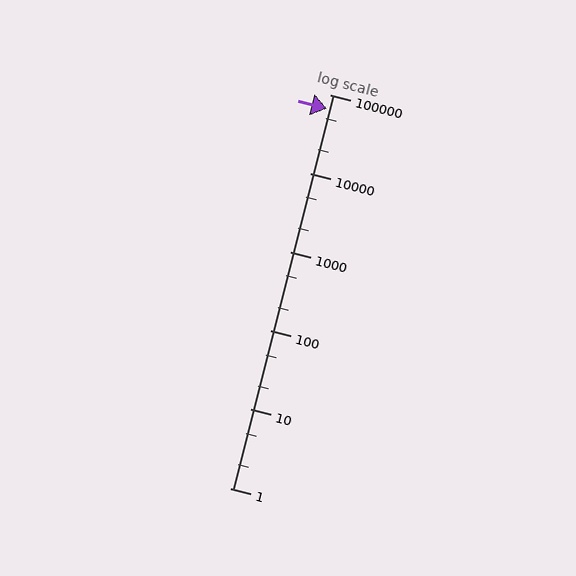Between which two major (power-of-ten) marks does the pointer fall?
The pointer is between 10000 and 100000.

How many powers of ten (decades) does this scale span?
The scale spans 5 decades, from 1 to 100000.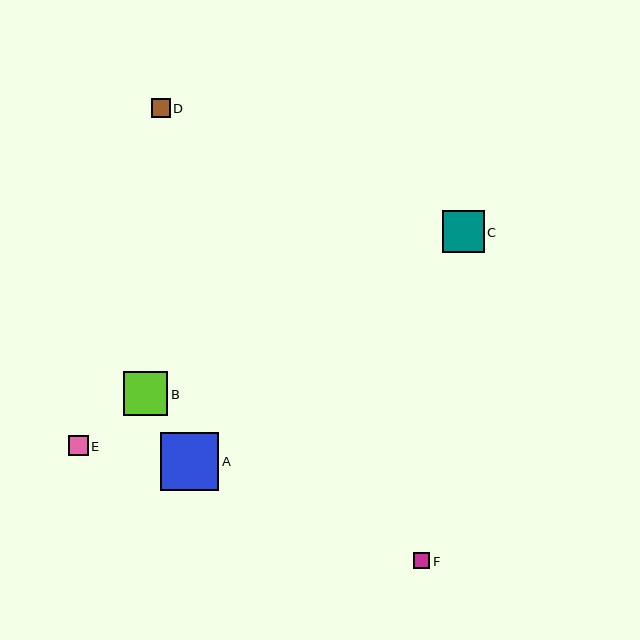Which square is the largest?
Square A is the largest with a size of approximately 58 pixels.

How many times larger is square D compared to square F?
Square D is approximately 1.1 times the size of square F.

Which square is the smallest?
Square F is the smallest with a size of approximately 17 pixels.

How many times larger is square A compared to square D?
Square A is approximately 3.1 times the size of square D.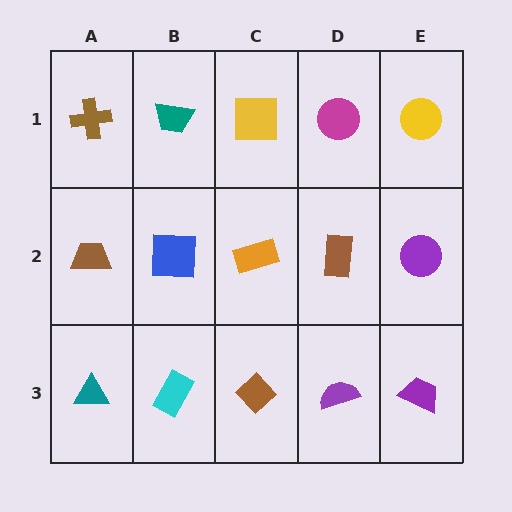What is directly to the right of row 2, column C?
A brown rectangle.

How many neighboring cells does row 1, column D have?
3.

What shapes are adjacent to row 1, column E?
A purple circle (row 2, column E), a magenta circle (row 1, column D).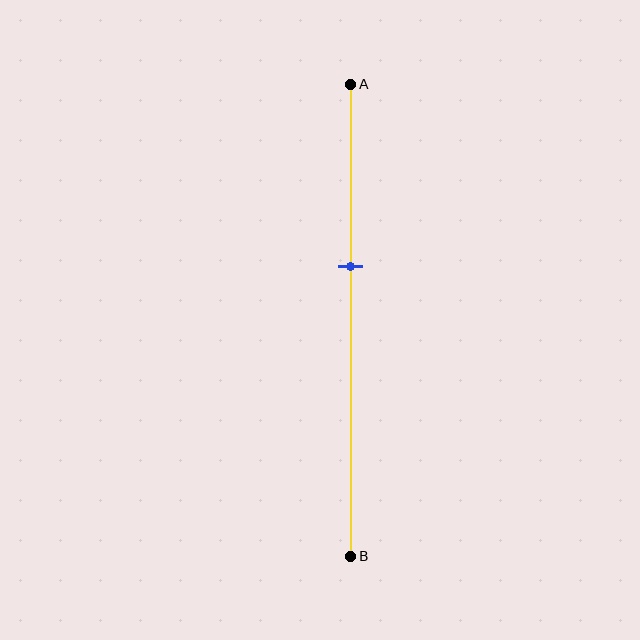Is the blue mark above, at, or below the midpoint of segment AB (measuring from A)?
The blue mark is above the midpoint of segment AB.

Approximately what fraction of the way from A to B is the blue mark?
The blue mark is approximately 40% of the way from A to B.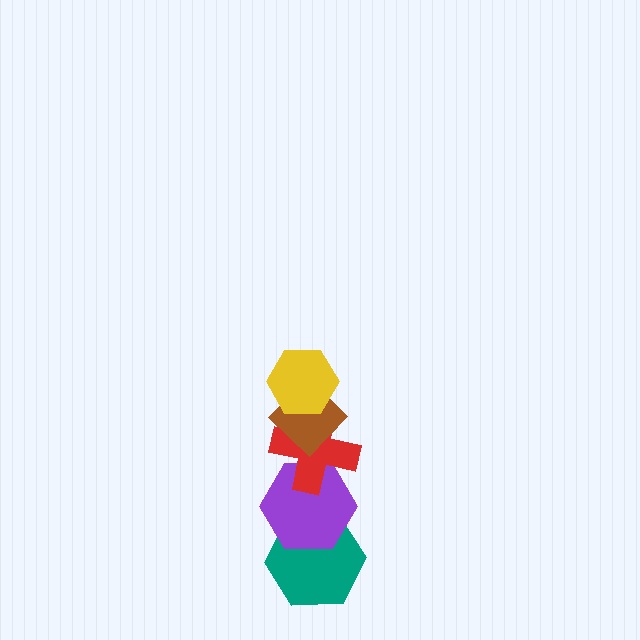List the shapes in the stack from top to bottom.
From top to bottom: the yellow hexagon, the brown diamond, the red cross, the purple hexagon, the teal hexagon.